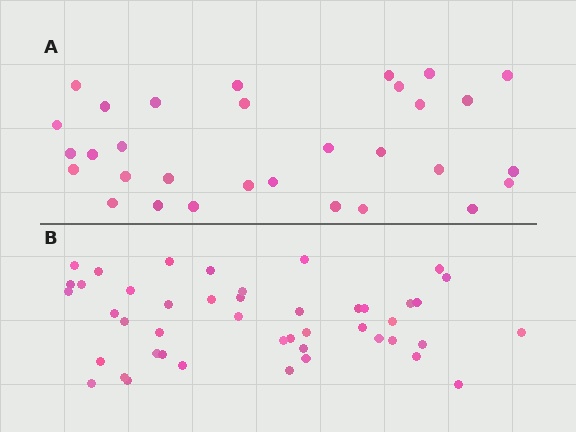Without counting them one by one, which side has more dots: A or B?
Region B (the bottom region) has more dots.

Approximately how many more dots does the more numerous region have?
Region B has approximately 15 more dots than region A.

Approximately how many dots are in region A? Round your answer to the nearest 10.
About 30 dots. (The exact count is 31, which rounds to 30.)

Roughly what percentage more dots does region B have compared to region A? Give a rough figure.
About 45% more.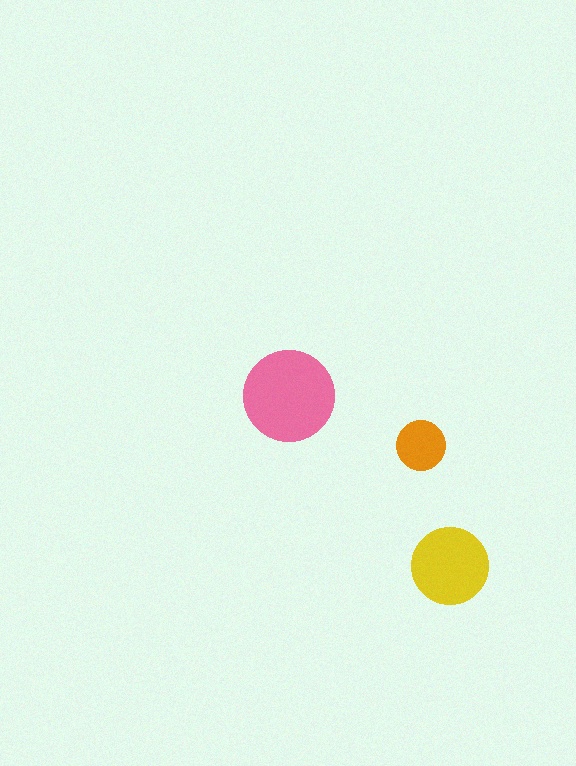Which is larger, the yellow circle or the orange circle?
The yellow one.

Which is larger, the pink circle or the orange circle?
The pink one.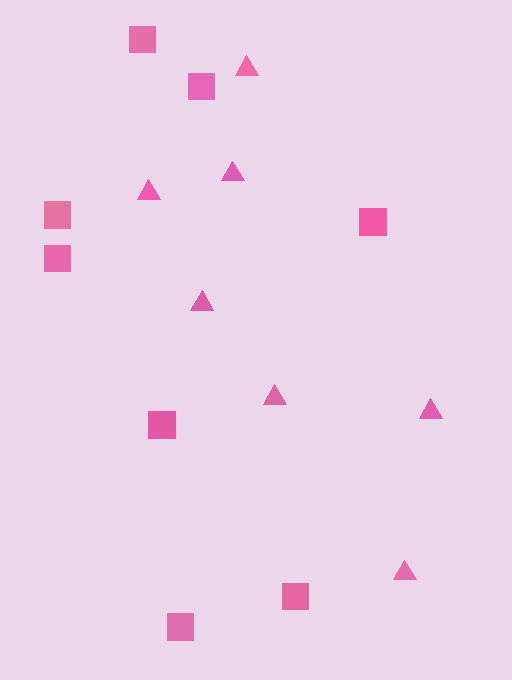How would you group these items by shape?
There are 2 groups: one group of squares (8) and one group of triangles (7).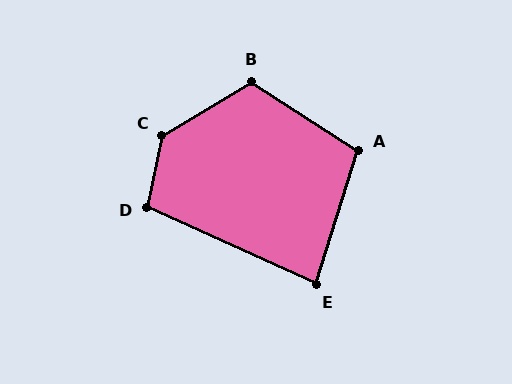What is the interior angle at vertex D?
Approximately 103 degrees (obtuse).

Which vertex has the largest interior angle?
C, at approximately 132 degrees.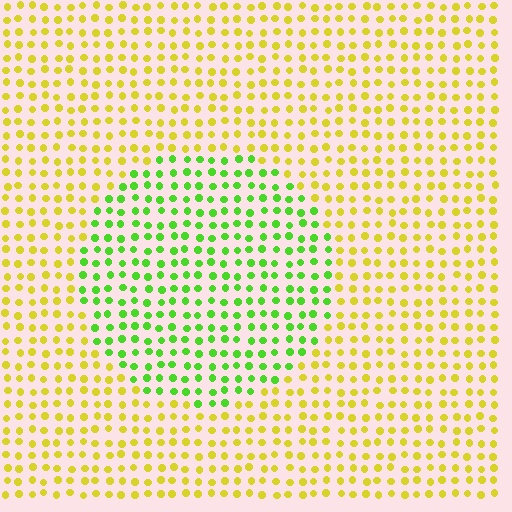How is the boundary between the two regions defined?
The boundary is defined purely by a slight shift in hue (about 51 degrees). Spacing, size, and orientation are identical on both sides.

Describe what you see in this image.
The image is filled with small yellow elements in a uniform arrangement. A circle-shaped region is visible where the elements are tinted to a slightly different hue, forming a subtle color boundary.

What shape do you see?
I see a circle.